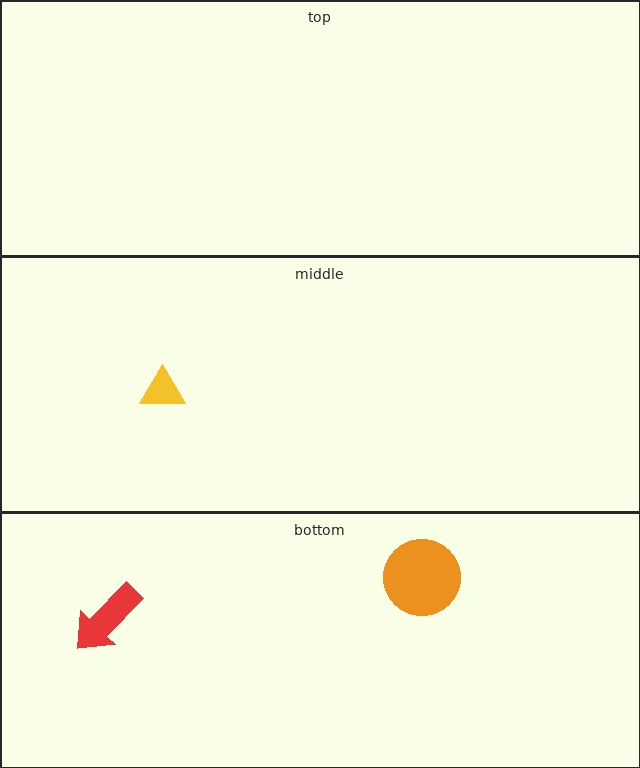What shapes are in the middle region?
The yellow triangle.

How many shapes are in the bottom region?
2.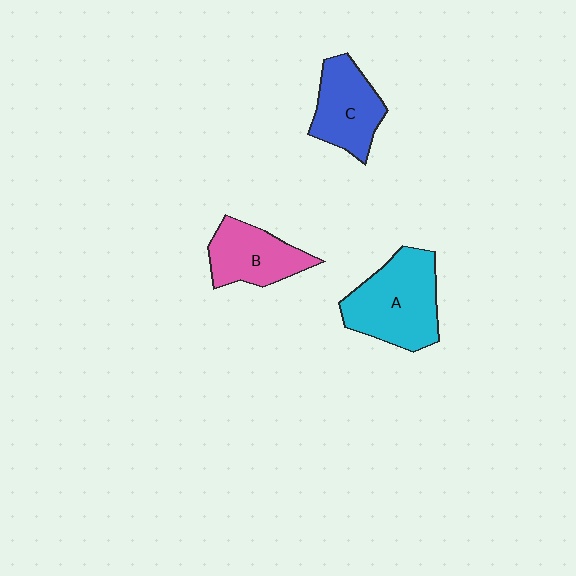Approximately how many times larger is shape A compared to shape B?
Approximately 1.5 times.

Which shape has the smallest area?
Shape B (pink).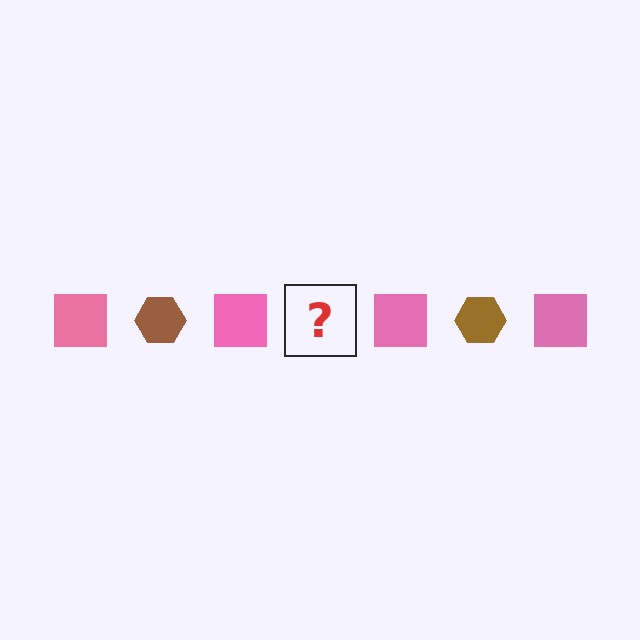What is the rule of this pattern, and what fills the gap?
The rule is that the pattern alternates between pink square and brown hexagon. The gap should be filled with a brown hexagon.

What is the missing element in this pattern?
The missing element is a brown hexagon.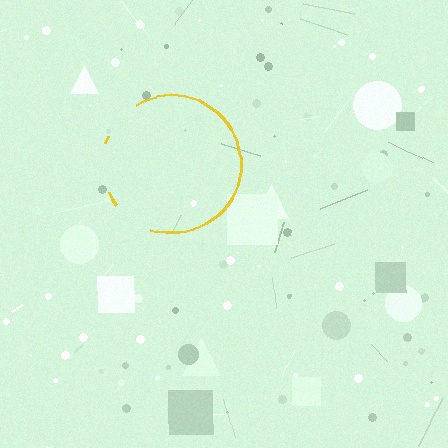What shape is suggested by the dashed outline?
The dashed outline suggests a circle.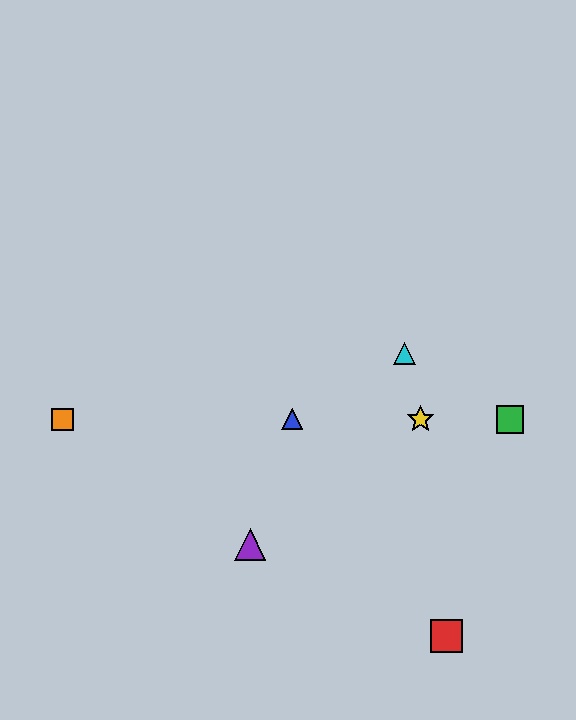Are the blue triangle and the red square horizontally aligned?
No, the blue triangle is at y≈419 and the red square is at y≈636.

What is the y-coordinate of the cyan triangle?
The cyan triangle is at y≈354.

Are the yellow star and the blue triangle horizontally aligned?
Yes, both are at y≈419.